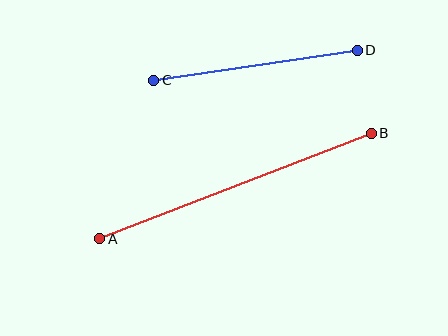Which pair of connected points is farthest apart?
Points A and B are farthest apart.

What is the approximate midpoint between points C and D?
The midpoint is at approximately (255, 65) pixels.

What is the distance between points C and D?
The distance is approximately 206 pixels.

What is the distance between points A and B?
The distance is approximately 291 pixels.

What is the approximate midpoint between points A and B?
The midpoint is at approximately (236, 186) pixels.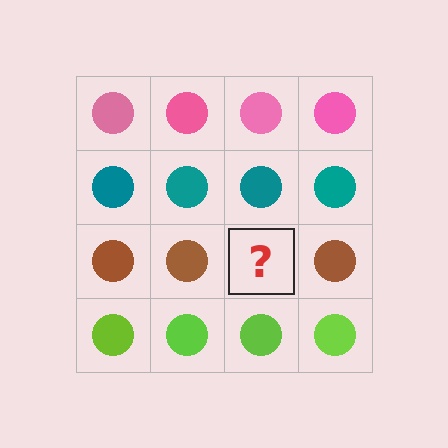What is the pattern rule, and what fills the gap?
The rule is that each row has a consistent color. The gap should be filled with a brown circle.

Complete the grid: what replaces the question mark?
The question mark should be replaced with a brown circle.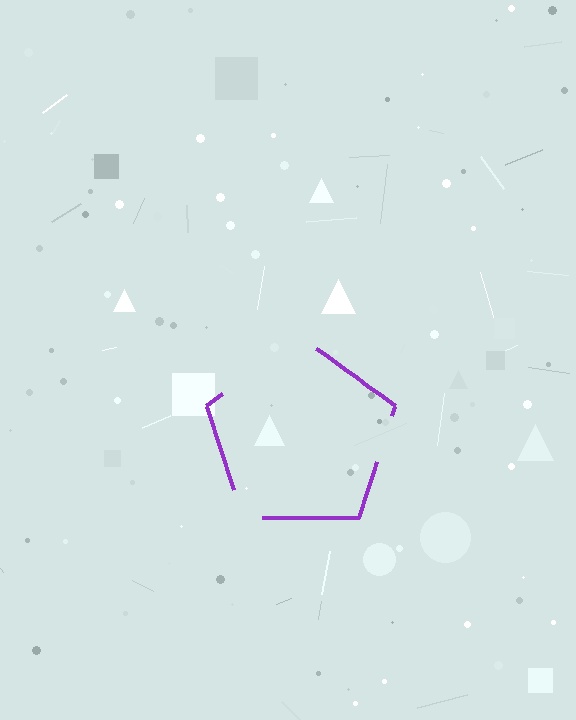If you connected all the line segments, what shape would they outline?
They would outline a pentagon.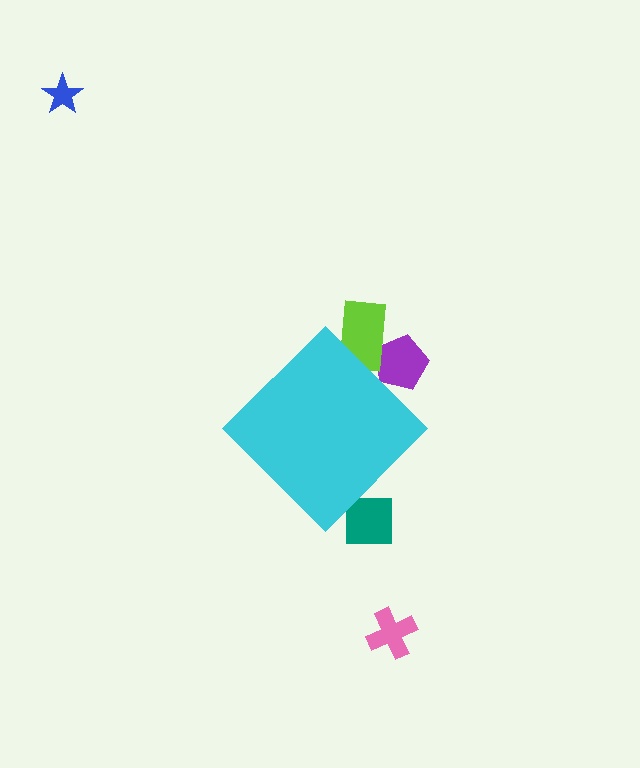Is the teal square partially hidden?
Yes, the teal square is partially hidden behind the cyan diamond.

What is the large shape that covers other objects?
A cyan diamond.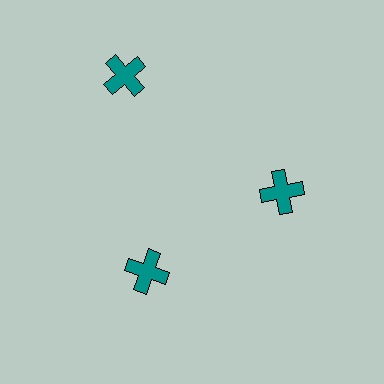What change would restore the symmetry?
The symmetry would be restored by moving it inward, back onto the ring so that all 3 crosses sit at equal angles and equal distance from the center.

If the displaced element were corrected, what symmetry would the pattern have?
It would have 3-fold rotational symmetry — the pattern would map onto itself every 120 degrees.